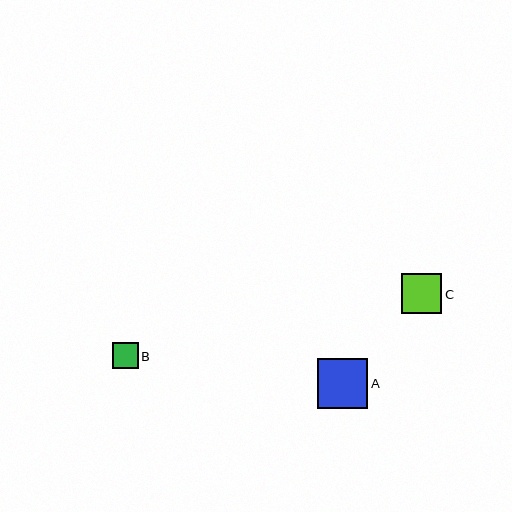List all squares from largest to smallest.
From largest to smallest: A, C, B.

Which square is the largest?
Square A is the largest with a size of approximately 50 pixels.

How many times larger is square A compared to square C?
Square A is approximately 1.2 times the size of square C.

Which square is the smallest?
Square B is the smallest with a size of approximately 26 pixels.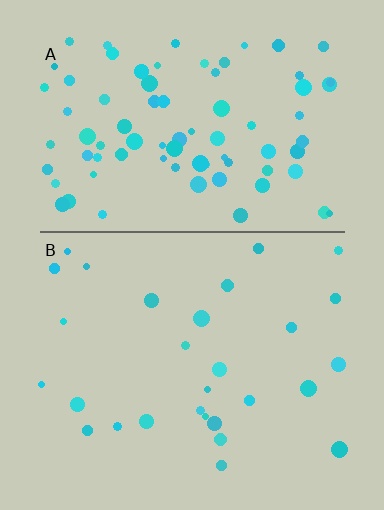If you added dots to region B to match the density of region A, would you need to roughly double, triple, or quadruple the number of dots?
Approximately triple.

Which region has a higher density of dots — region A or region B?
A (the top).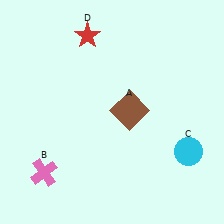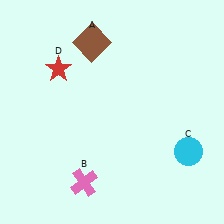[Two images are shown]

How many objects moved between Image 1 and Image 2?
3 objects moved between the two images.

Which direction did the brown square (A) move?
The brown square (A) moved up.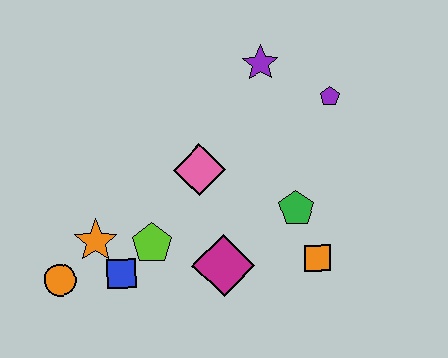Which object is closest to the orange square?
The green pentagon is closest to the orange square.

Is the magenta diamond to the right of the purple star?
No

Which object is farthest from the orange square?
The orange circle is farthest from the orange square.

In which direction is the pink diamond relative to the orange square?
The pink diamond is to the left of the orange square.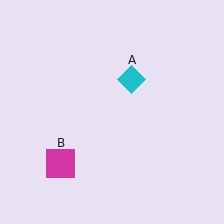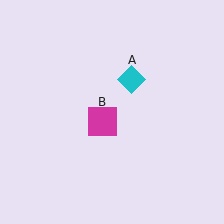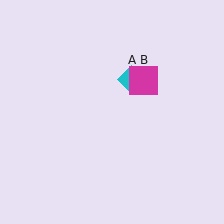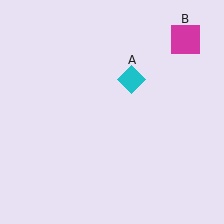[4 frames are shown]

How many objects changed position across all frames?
1 object changed position: magenta square (object B).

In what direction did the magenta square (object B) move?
The magenta square (object B) moved up and to the right.